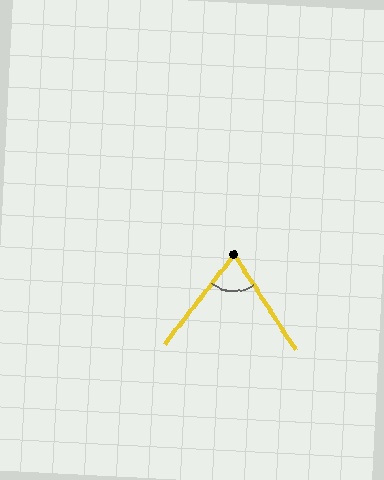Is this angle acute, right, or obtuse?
It is acute.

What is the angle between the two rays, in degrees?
Approximately 71 degrees.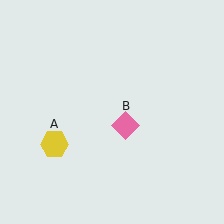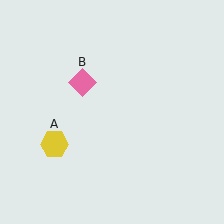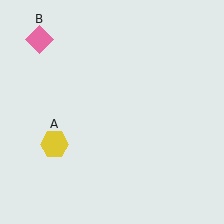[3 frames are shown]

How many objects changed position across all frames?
1 object changed position: pink diamond (object B).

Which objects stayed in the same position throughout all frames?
Yellow hexagon (object A) remained stationary.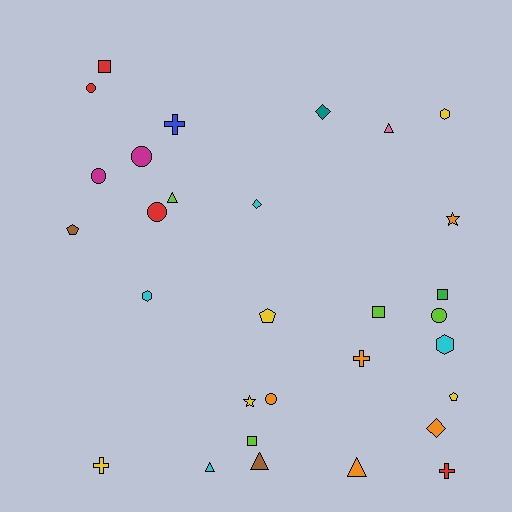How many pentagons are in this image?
There are 3 pentagons.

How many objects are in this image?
There are 30 objects.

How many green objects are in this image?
There is 1 green object.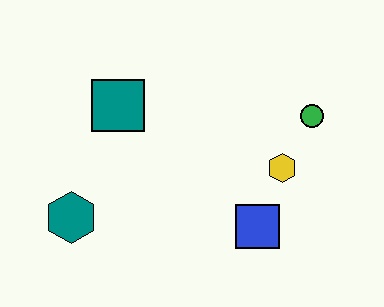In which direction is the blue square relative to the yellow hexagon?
The blue square is below the yellow hexagon.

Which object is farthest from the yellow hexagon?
The teal hexagon is farthest from the yellow hexagon.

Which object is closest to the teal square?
The teal hexagon is closest to the teal square.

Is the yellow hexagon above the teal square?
No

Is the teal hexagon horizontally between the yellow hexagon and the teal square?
No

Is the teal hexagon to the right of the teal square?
No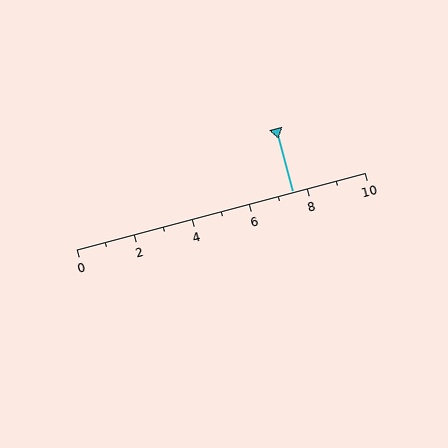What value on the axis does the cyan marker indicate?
The marker indicates approximately 7.5.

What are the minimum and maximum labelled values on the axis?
The axis runs from 0 to 10.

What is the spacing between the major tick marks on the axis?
The major ticks are spaced 2 apart.